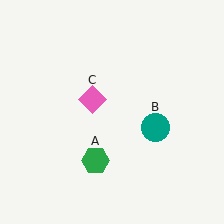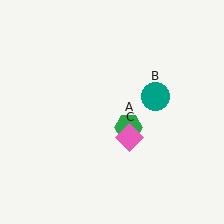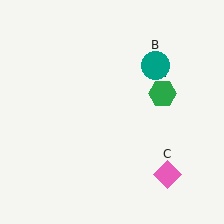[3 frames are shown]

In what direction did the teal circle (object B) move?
The teal circle (object B) moved up.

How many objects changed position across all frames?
3 objects changed position: green hexagon (object A), teal circle (object B), pink diamond (object C).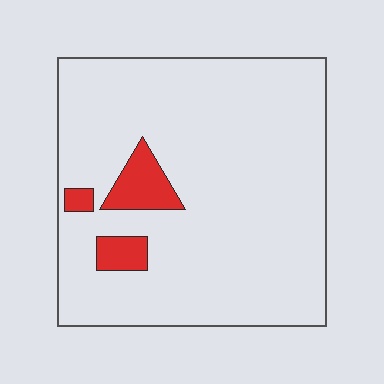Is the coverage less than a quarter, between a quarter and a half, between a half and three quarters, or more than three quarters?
Less than a quarter.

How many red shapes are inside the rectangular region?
3.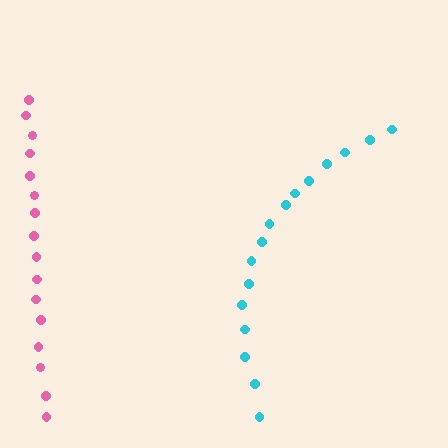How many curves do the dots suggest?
There are 2 distinct paths.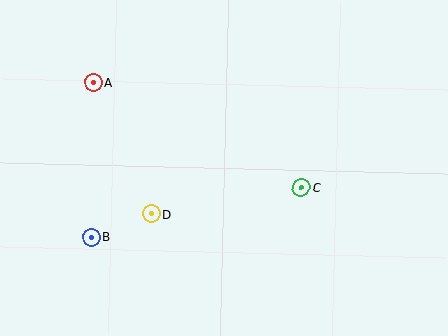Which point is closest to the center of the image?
Point C at (301, 188) is closest to the center.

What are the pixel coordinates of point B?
Point B is at (92, 237).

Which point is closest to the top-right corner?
Point C is closest to the top-right corner.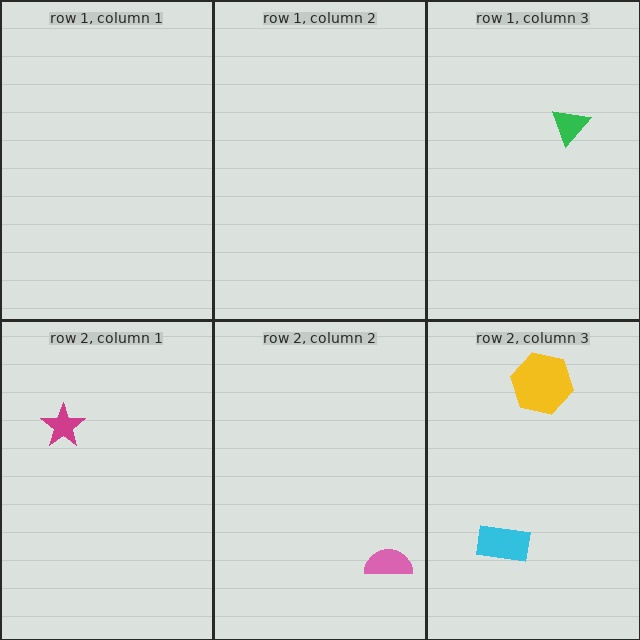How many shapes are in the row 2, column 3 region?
2.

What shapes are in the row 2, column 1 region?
The magenta star.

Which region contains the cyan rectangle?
The row 2, column 3 region.